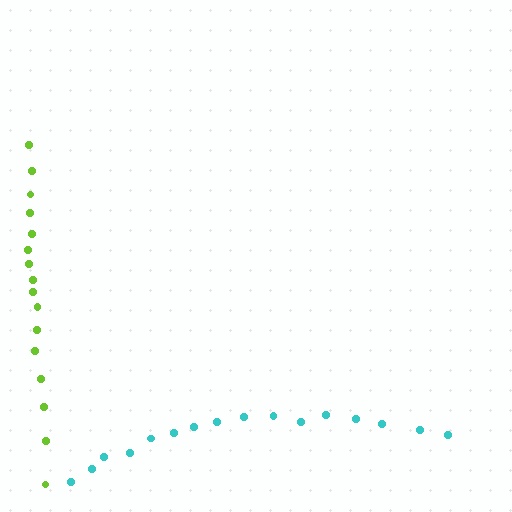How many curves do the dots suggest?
There are 2 distinct paths.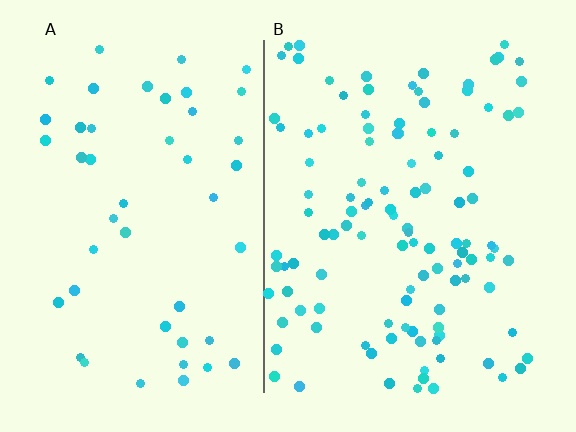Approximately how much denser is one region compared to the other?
Approximately 2.4× — region B over region A.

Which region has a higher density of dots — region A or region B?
B (the right).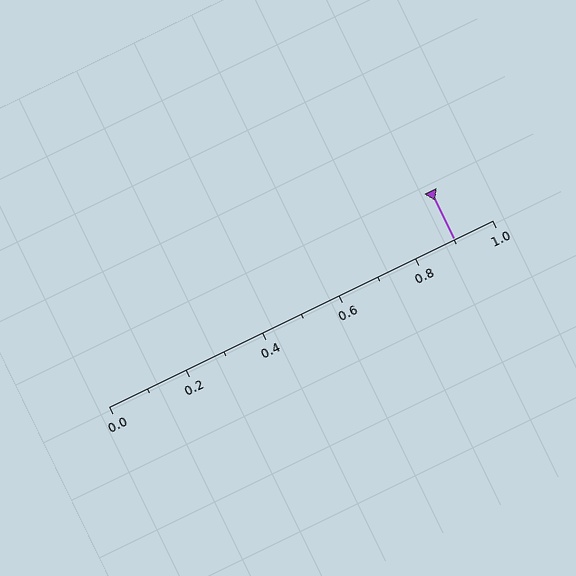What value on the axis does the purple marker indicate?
The marker indicates approximately 0.9.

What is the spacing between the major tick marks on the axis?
The major ticks are spaced 0.2 apart.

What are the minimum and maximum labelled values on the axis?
The axis runs from 0.0 to 1.0.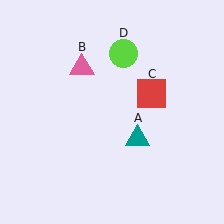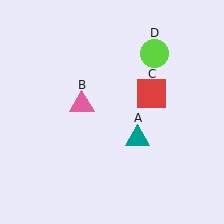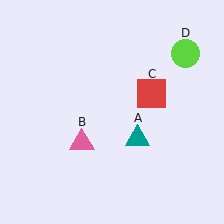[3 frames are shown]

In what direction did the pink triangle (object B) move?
The pink triangle (object B) moved down.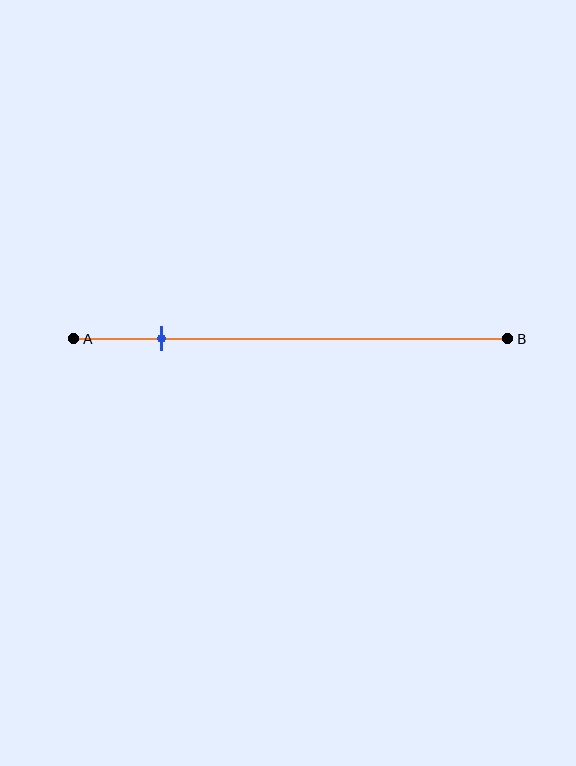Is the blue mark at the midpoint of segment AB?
No, the mark is at about 20% from A, not at the 50% midpoint.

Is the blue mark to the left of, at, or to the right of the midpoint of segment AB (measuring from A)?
The blue mark is to the left of the midpoint of segment AB.